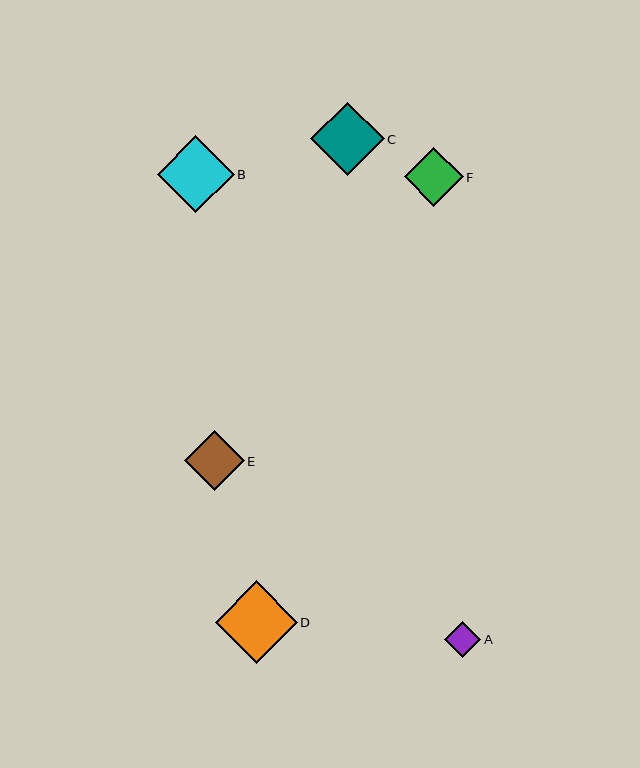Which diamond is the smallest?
Diamond A is the smallest with a size of approximately 36 pixels.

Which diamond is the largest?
Diamond D is the largest with a size of approximately 82 pixels.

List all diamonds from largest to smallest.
From largest to smallest: D, B, C, E, F, A.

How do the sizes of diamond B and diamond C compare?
Diamond B and diamond C are approximately the same size.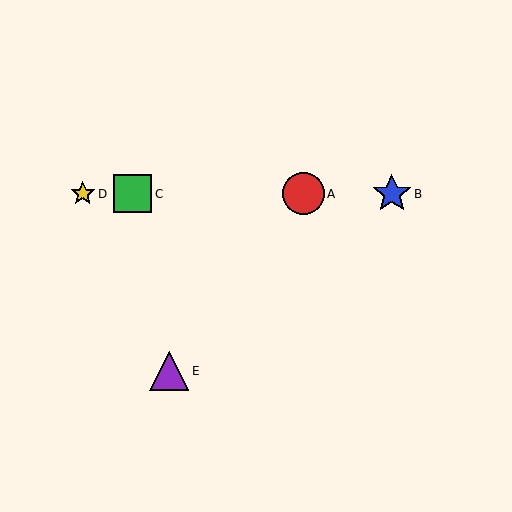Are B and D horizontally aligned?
Yes, both are at y≈194.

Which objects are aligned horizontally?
Objects A, B, C, D are aligned horizontally.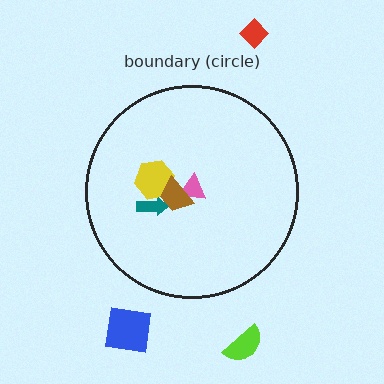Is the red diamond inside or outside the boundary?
Outside.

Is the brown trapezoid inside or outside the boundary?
Inside.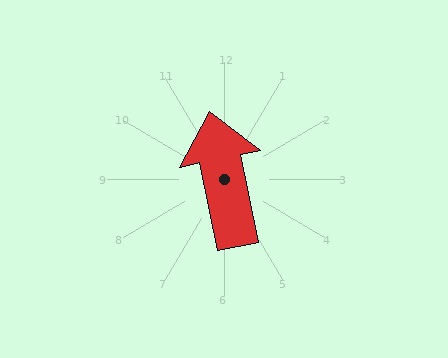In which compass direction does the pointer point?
North.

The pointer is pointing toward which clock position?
Roughly 12 o'clock.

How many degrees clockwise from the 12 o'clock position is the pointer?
Approximately 348 degrees.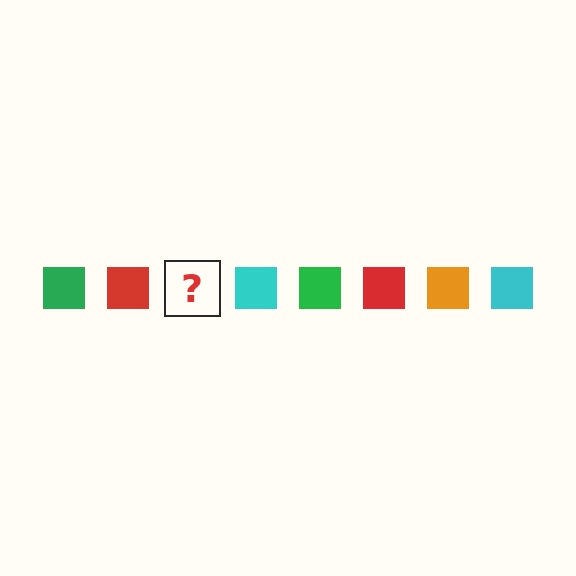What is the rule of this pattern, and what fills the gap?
The rule is that the pattern cycles through green, red, orange, cyan squares. The gap should be filled with an orange square.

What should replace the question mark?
The question mark should be replaced with an orange square.